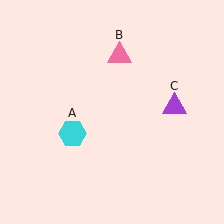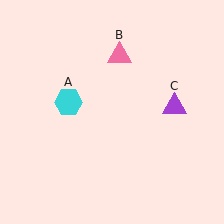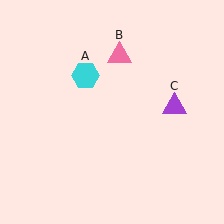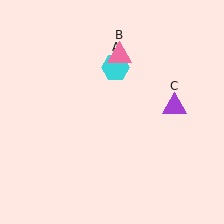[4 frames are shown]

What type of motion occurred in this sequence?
The cyan hexagon (object A) rotated clockwise around the center of the scene.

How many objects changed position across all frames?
1 object changed position: cyan hexagon (object A).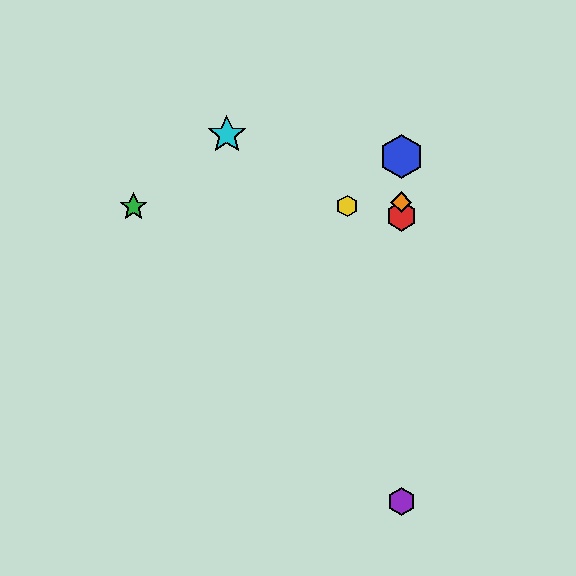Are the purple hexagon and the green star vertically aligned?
No, the purple hexagon is at x≈401 and the green star is at x≈133.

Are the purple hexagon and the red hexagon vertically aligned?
Yes, both are at x≈401.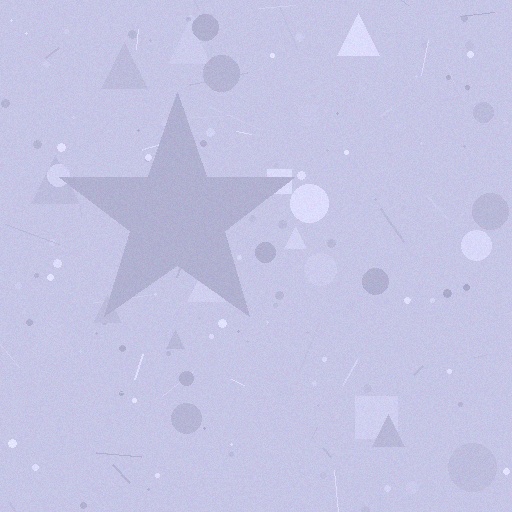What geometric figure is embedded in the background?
A star is embedded in the background.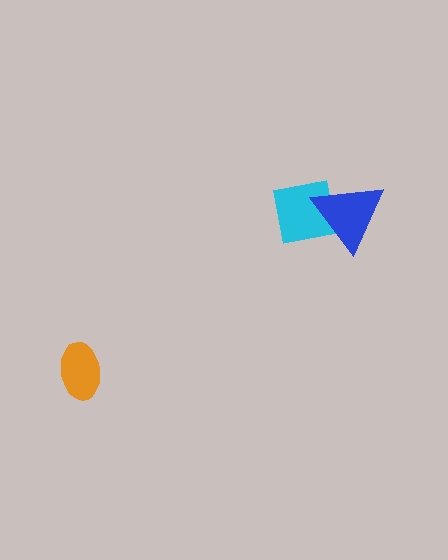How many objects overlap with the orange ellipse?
0 objects overlap with the orange ellipse.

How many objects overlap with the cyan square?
1 object overlaps with the cyan square.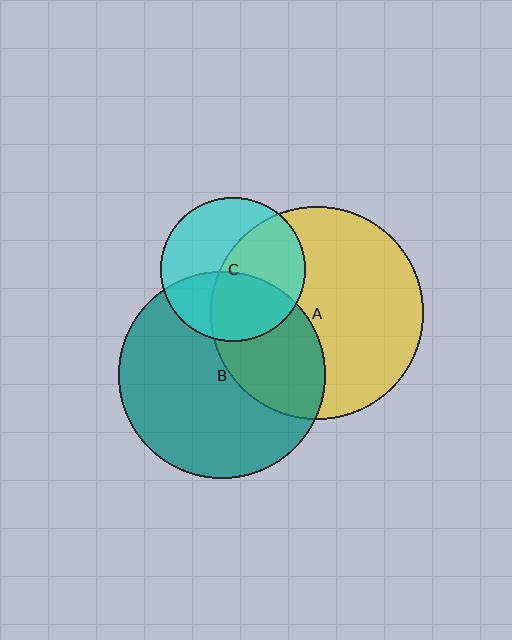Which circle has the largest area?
Circle A (yellow).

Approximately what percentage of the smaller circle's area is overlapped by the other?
Approximately 35%.